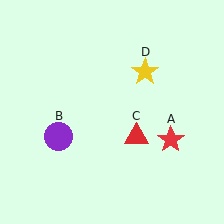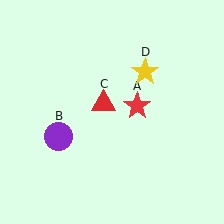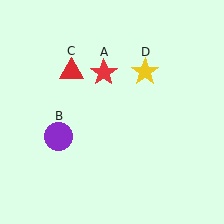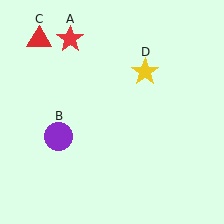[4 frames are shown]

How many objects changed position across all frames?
2 objects changed position: red star (object A), red triangle (object C).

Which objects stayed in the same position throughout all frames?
Purple circle (object B) and yellow star (object D) remained stationary.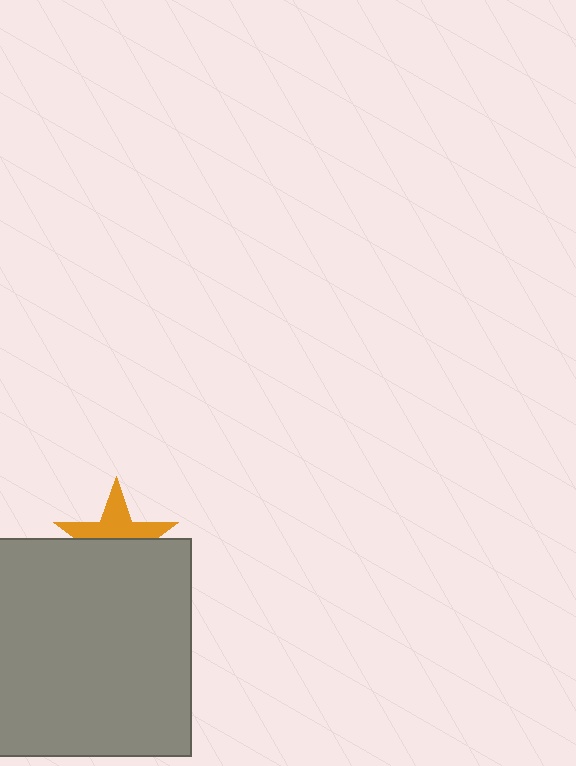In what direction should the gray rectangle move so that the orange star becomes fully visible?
The gray rectangle should move down. That is the shortest direction to clear the overlap and leave the orange star fully visible.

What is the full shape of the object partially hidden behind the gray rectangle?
The partially hidden object is an orange star.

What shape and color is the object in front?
The object in front is a gray rectangle.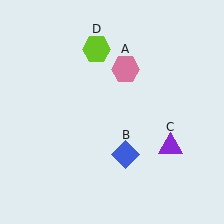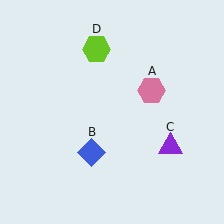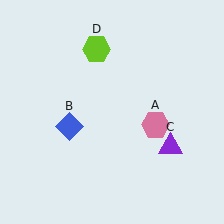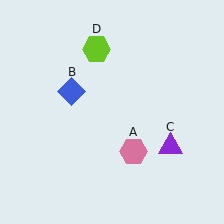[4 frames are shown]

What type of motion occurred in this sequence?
The pink hexagon (object A), blue diamond (object B) rotated clockwise around the center of the scene.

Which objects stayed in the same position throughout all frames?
Purple triangle (object C) and lime hexagon (object D) remained stationary.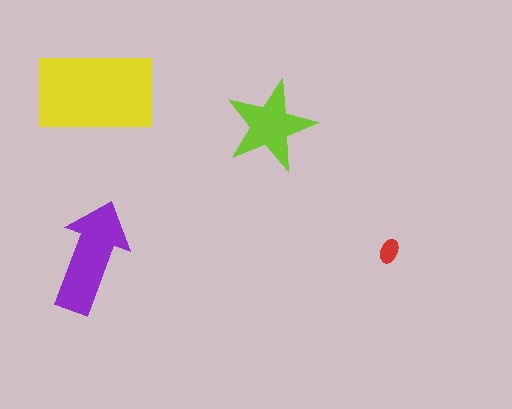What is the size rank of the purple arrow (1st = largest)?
2nd.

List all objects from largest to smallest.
The yellow rectangle, the purple arrow, the lime star, the red ellipse.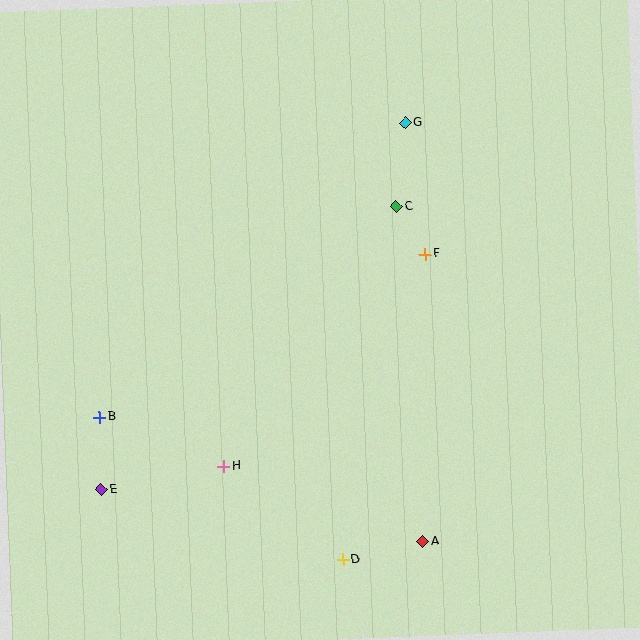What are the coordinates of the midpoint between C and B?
The midpoint between C and B is at (248, 312).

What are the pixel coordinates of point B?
Point B is at (99, 417).